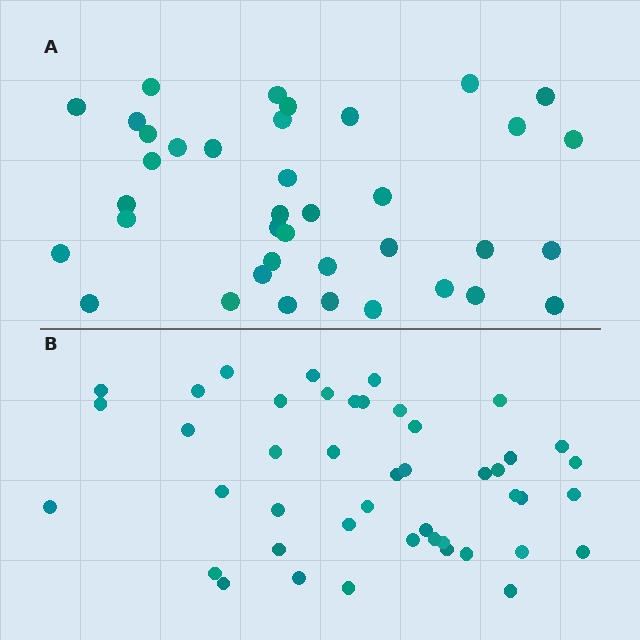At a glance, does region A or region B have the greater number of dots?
Region B (the bottom region) has more dots.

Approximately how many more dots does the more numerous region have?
Region B has roughly 8 or so more dots than region A.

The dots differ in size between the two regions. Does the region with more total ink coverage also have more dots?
No. Region A has more total ink coverage because its dots are larger, but region B actually contains more individual dots. Total area can be misleading — the number of items is what matters here.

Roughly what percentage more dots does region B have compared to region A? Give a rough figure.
About 20% more.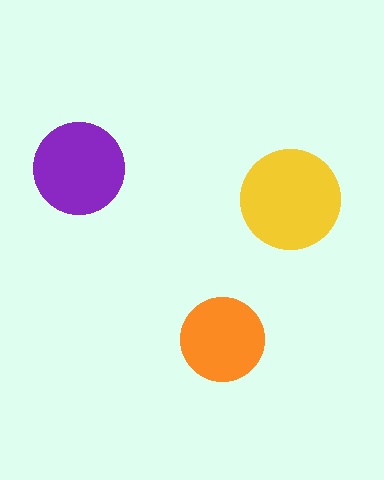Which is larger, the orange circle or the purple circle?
The purple one.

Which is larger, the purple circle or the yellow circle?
The yellow one.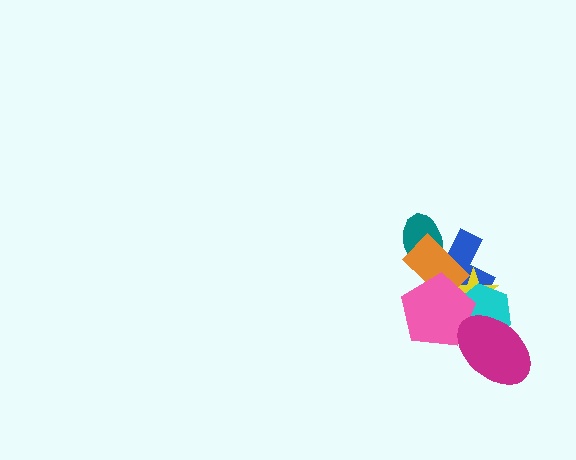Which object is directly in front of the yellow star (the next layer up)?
The cyan hexagon is directly in front of the yellow star.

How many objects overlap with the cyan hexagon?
4 objects overlap with the cyan hexagon.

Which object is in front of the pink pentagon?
The magenta ellipse is in front of the pink pentagon.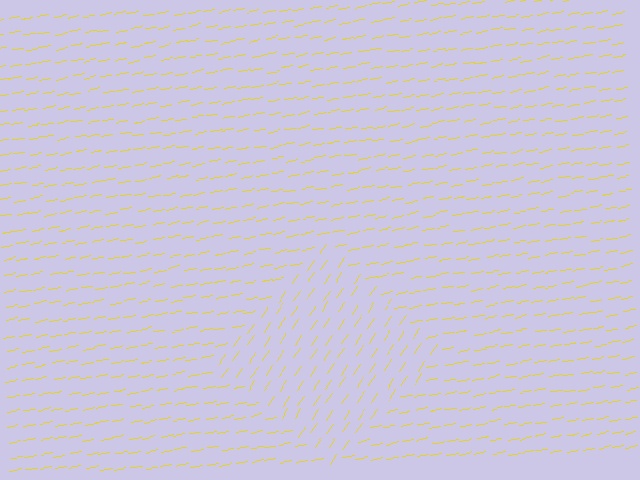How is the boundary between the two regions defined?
The boundary is defined purely by a change in line orientation (approximately 45 degrees difference). All lines are the same color and thickness.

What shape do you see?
I see a diamond.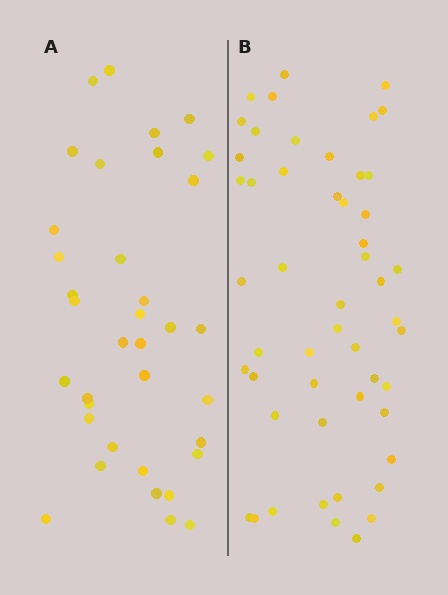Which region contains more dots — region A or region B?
Region B (the right region) has more dots.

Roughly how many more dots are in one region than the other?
Region B has approximately 15 more dots than region A.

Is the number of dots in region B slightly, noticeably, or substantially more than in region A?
Region B has noticeably more, but not dramatically so. The ratio is roughly 1.4 to 1.